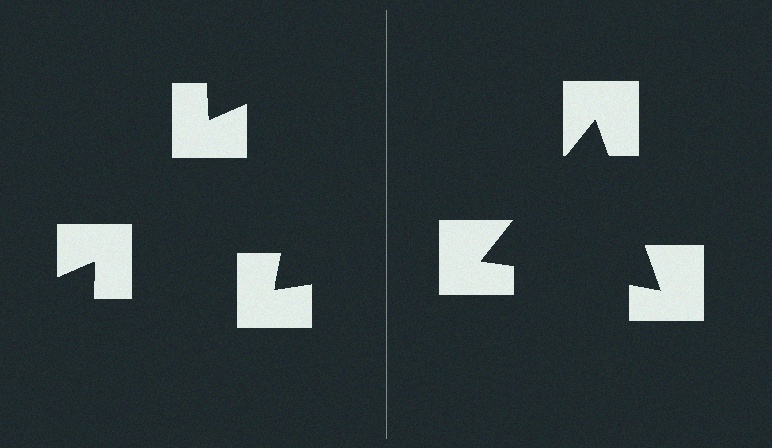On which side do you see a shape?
An illusory triangle appears on the right side. On the left side the wedge cuts are rotated, so no coherent shape forms.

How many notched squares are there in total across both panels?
6 — 3 on each side.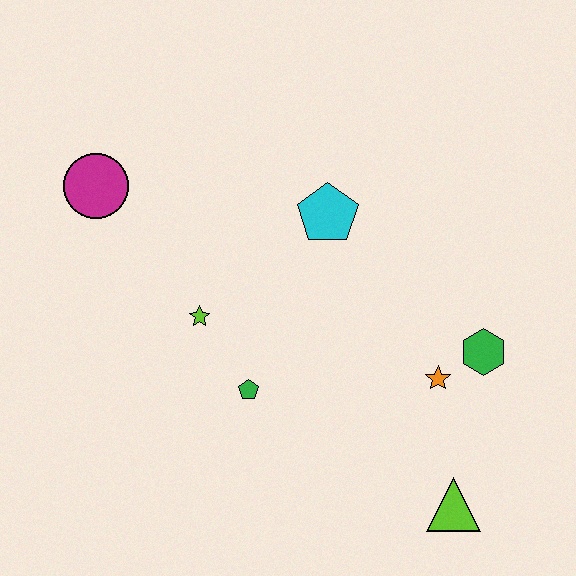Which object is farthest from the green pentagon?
The magenta circle is farthest from the green pentagon.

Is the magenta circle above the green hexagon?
Yes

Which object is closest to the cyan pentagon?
The lime star is closest to the cyan pentagon.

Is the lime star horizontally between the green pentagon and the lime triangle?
No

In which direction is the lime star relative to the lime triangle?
The lime star is to the left of the lime triangle.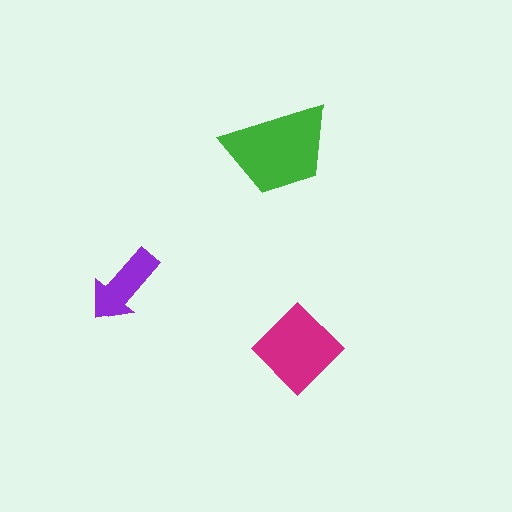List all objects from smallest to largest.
The purple arrow, the magenta diamond, the green trapezoid.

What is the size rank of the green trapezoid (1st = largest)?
1st.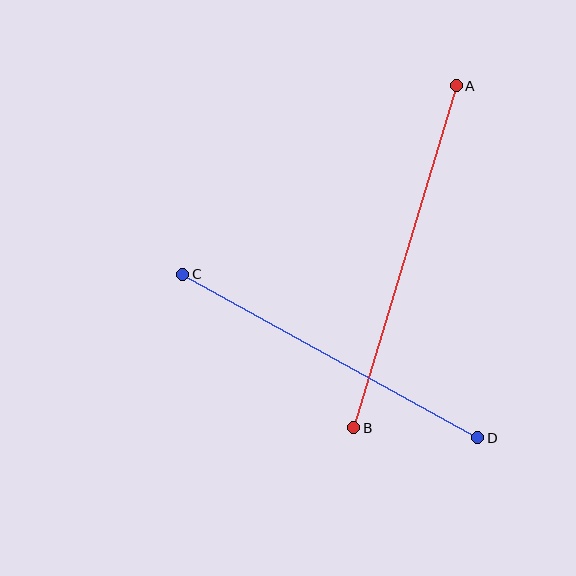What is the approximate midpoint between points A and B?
The midpoint is at approximately (405, 257) pixels.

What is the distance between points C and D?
The distance is approximately 337 pixels.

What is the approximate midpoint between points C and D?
The midpoint is at approximately (330, 356) pixels.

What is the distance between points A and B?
The distance is approximately 357 pixels.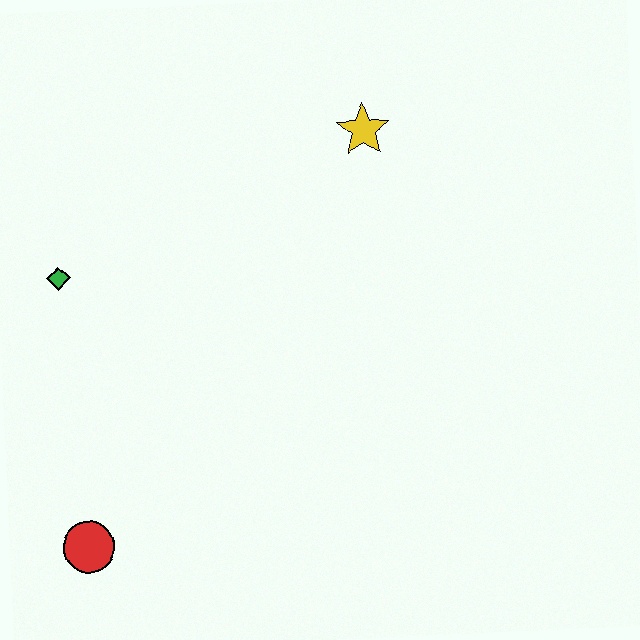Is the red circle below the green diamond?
Yes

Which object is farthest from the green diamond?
The yellow star is farthest from the green diamond.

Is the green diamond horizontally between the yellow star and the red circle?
No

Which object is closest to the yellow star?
The green diamond is closest to the yellow star.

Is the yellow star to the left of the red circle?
No